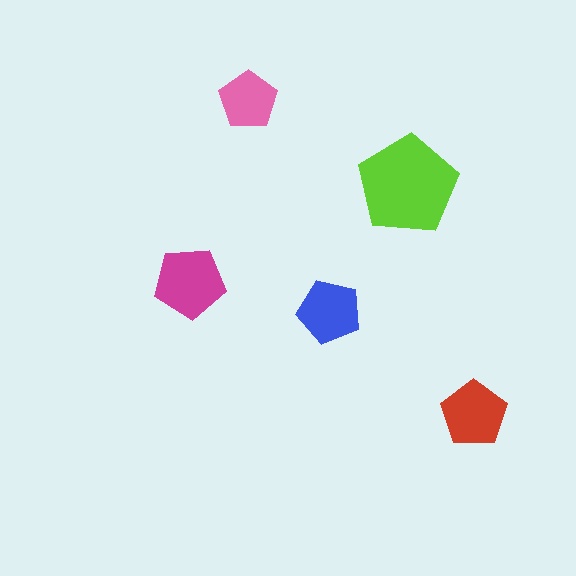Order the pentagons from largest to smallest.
the lime one, the magenta one, the red one, the blue one, the pink one.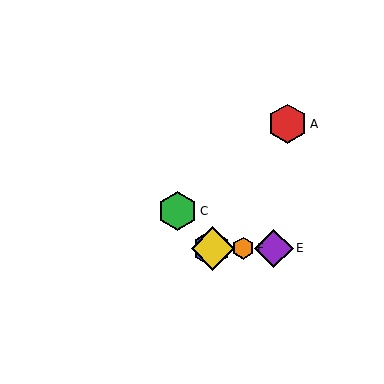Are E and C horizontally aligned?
No, E is at y≈248 and C is at y≈211.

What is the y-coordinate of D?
Object D is at y≈248.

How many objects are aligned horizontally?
4 objects (B, D, E, F) are aligned horizontally.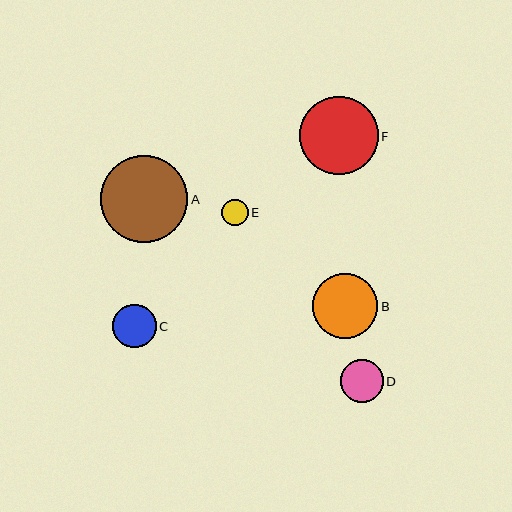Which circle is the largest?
Circle A is the largest with a size of approximately 87 pixels.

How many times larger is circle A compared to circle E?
Circle A is approximately 3.3 times the size of circle E.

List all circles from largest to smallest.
From largest to smallest: A, F, B, C, D, E.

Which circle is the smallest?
Circle E is the smallest with a size of approximately 27 pixels.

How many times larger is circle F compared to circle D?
Circle F is approximately 1.8 times the size of circle D.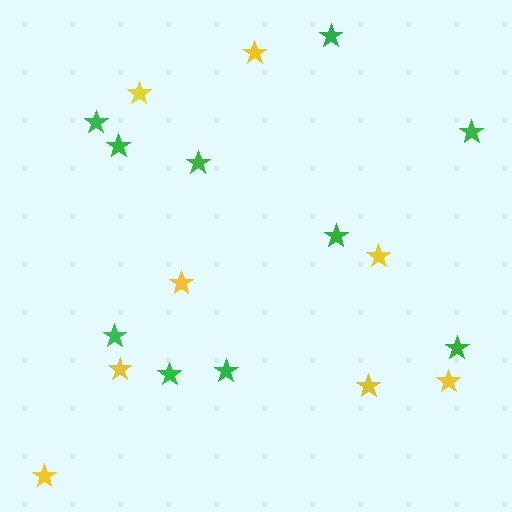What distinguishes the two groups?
There are 2 groups: one group of yellow stars (8) and one group of green stars (10).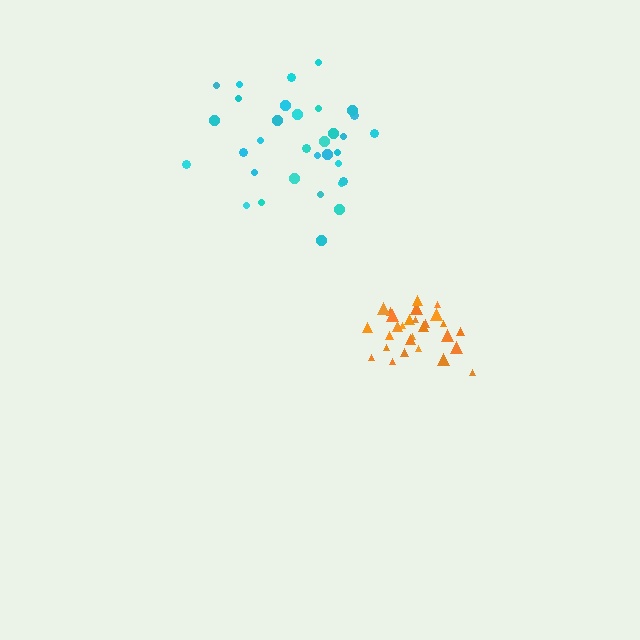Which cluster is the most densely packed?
Orange.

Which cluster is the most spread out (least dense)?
Cyan.